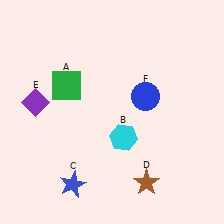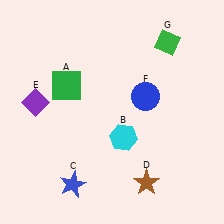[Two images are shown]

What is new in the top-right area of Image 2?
A green diamond (G) was added in the top-right area of Image 2.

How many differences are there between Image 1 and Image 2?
There is 1 difference between the two images.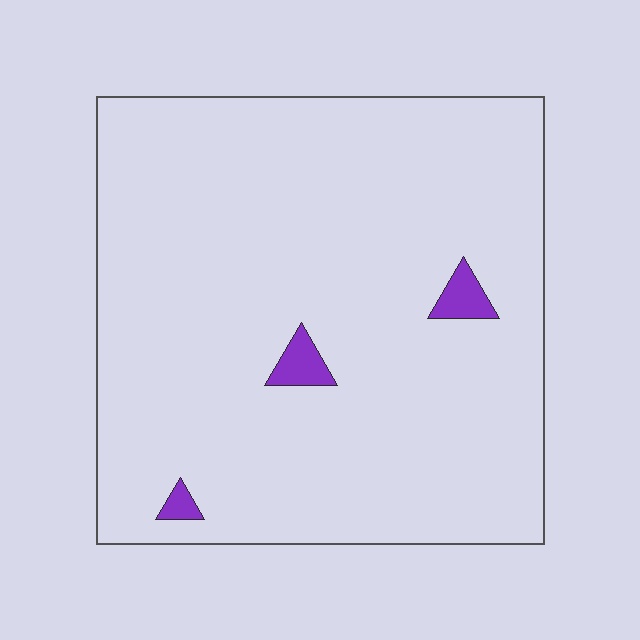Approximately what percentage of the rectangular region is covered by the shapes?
Approximately 5%.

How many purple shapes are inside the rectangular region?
3.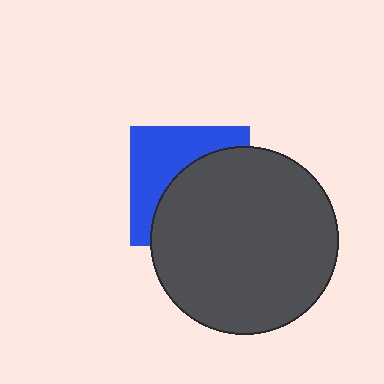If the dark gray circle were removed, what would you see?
You would see the complete blue square.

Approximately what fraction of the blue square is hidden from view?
Roughly 55% of the blue square is hidden behind the dark gray circle.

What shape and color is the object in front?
The object in front is a dark gray circle.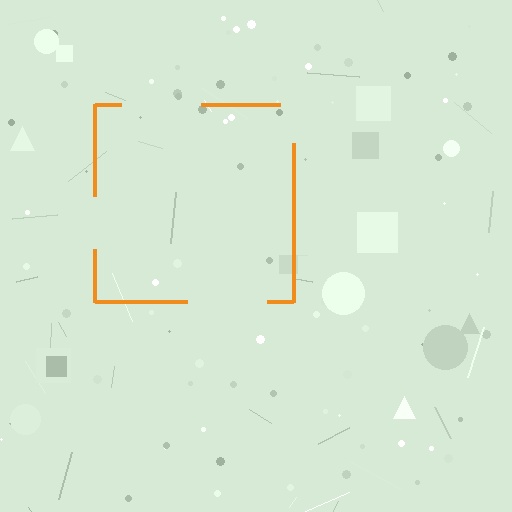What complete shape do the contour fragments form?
The contour fragments form a square.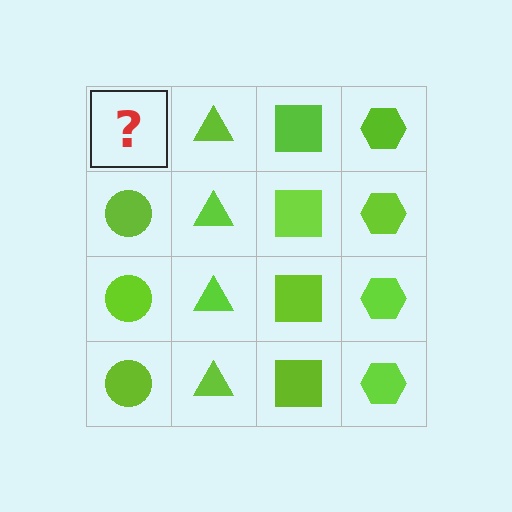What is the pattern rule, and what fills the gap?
The rule is that each column has a consistent shape. The gap should be filled with a lime circle.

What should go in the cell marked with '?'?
The missing cell should contain a lime circle.